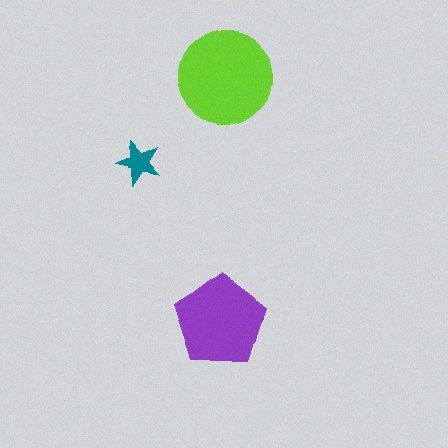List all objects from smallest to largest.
The teal star, the purple pentagon, the lime circle.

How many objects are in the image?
There are 3 objects in the image.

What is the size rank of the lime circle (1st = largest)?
1st.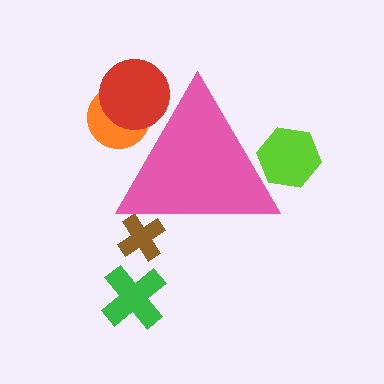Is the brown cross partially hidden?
Yes, the brown cross is partially hidden behind the pink triangle.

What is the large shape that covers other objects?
A pink triangle.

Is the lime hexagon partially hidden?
Yes, the lime hexagon is partially hidden behind the pink triangle.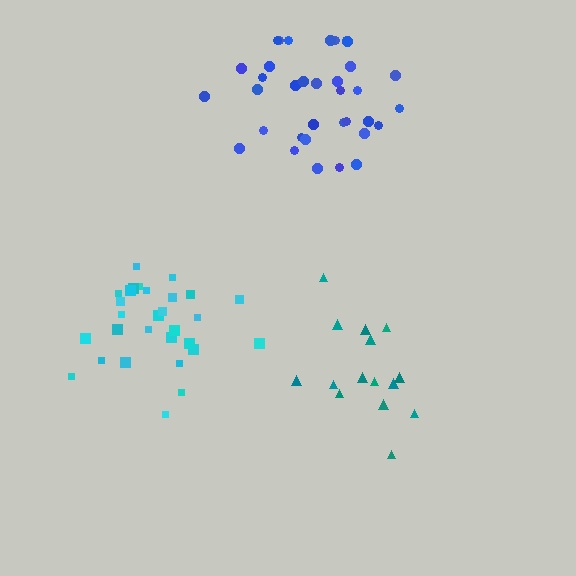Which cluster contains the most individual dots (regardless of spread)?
Blue (35).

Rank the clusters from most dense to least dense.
blue, cyan, teal.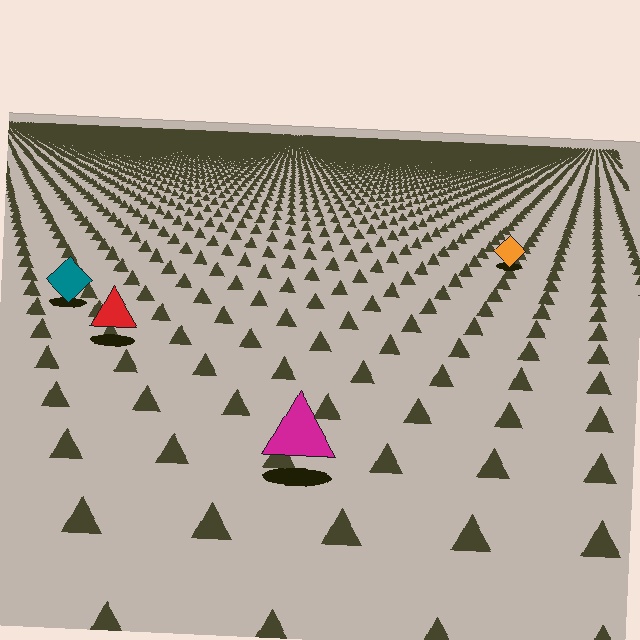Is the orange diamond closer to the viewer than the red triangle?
No. The red triangle is closer — you can tell from the texture gradient: the ground texture is coarser near it.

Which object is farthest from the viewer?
The orange diamond is farthest from the viewer. It appears smaller and the ground texture around it is denser.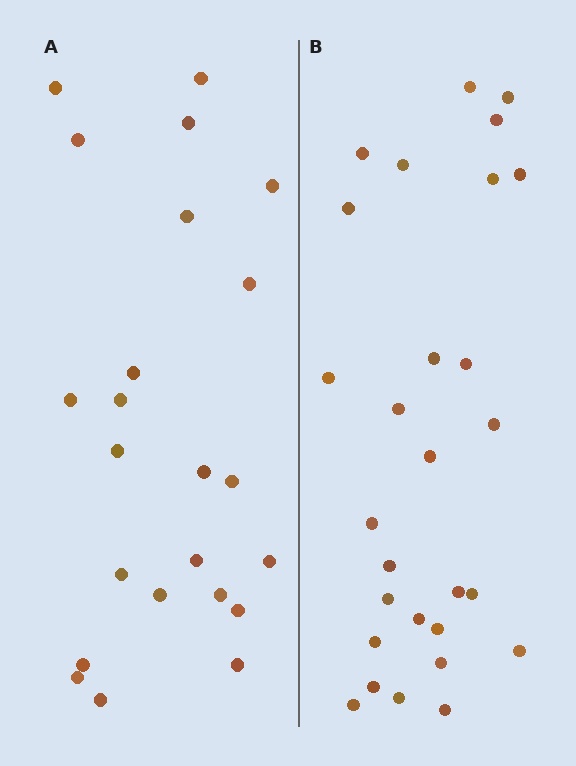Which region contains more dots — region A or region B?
Region B (the right region) has more dots.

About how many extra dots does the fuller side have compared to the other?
Region B has about 5 more dots than region A.